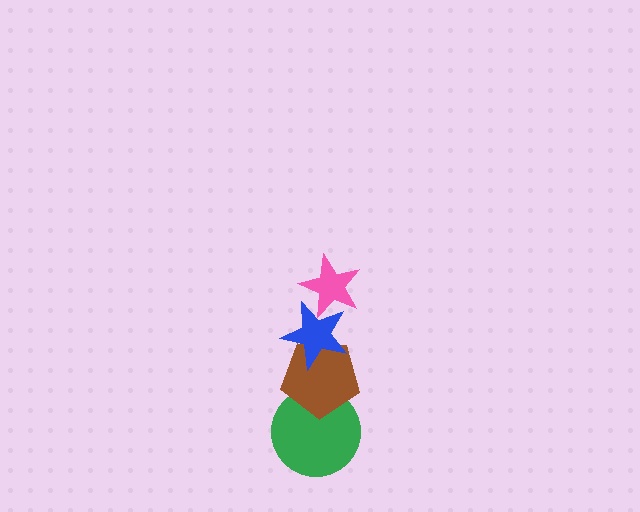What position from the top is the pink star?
The pink star is 1st from the top.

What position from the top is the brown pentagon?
The brown pentagon is 3rd from the top.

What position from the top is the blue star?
The blue star is 2nd from the top.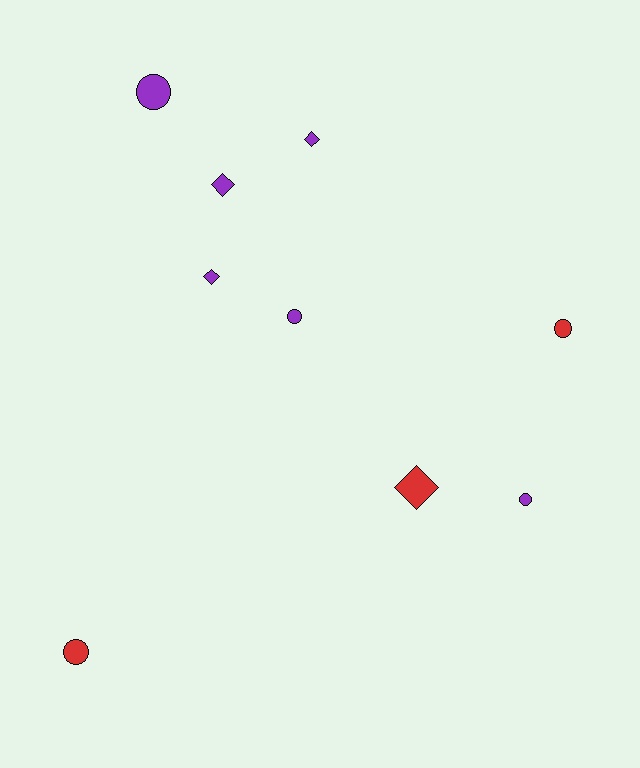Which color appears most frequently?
Purple, with 6 objects.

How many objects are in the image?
There are 9 objects.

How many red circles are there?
There are 2 red circles.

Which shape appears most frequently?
Circle, with 5 objects.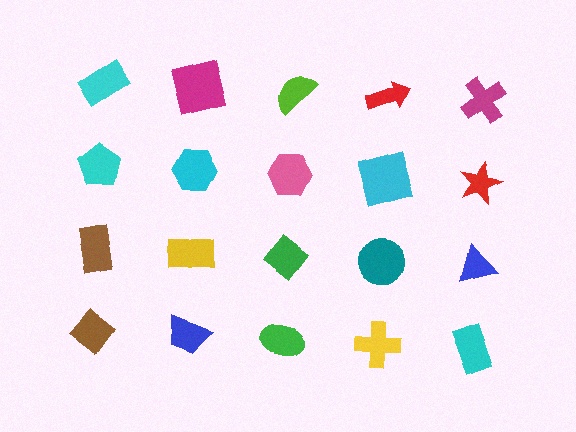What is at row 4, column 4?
A yellow cross.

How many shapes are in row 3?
5 shapes.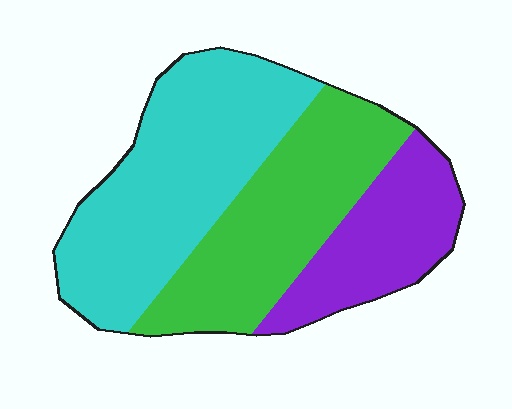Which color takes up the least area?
Purple, at roughly 20%.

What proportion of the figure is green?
Green takes up about one third (1/3) of the figure.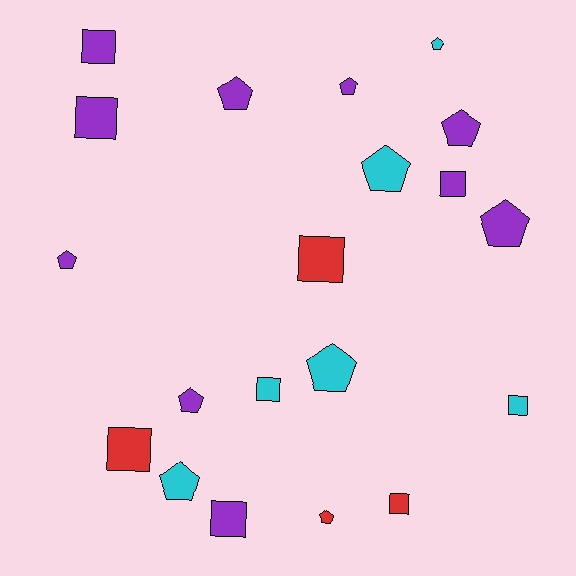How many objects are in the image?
There are 20 objects.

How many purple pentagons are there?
There are 6 purple pentagons.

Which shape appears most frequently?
Pentagon, with 11 objects.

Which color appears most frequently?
Purple, with 10 objects.